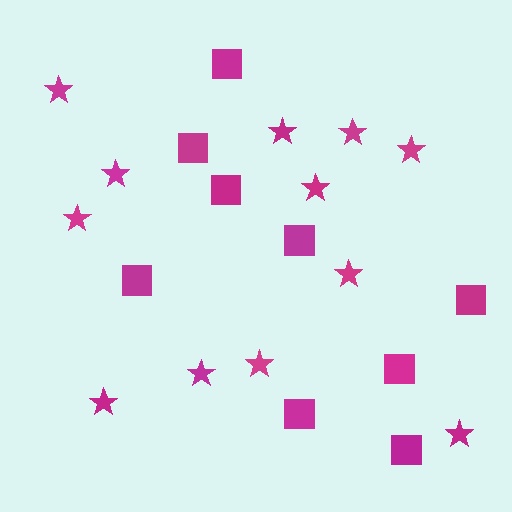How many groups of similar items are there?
There are 2 groups: one group of stars (12) and one group of squares (9).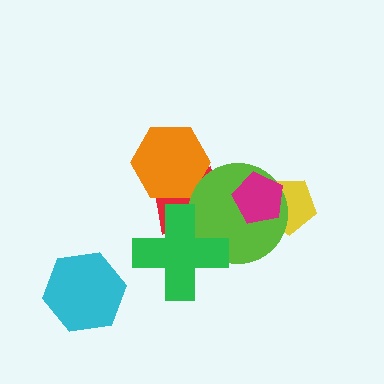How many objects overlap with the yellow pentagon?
2 objects overlap with the yellow pentagon.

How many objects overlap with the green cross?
2 objects overlap with the green cross.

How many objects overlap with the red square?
3 objects overlap with the red square.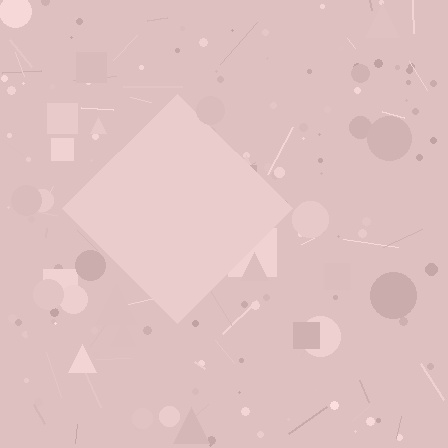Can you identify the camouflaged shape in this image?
The camouflaged shape is a diamond.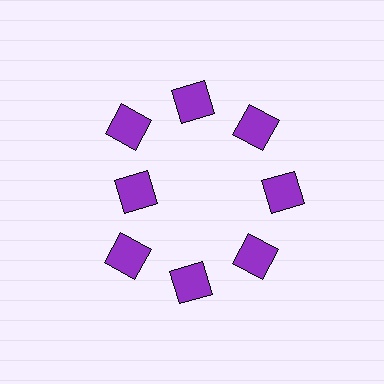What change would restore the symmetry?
The symmetry would be restored by moving it outward, back onto the ring so that all 8 squares sit at equal angles and equal distance from the center.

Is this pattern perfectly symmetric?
No. The 8 purple squares are arranged in a ring, but one element near the 9 o'clock position is pulled inward toward the center, breaking the 8-fold rotational symmetry.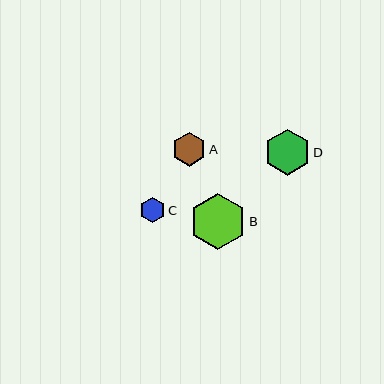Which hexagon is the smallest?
Hexagon C is the smallest with a size of approximately 25 pixels.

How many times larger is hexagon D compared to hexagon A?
Hexagon D is approximately 1.3 times the size of hexagon A.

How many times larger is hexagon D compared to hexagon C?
Hexagon D is approximately 1.8 times the size of hexagon C.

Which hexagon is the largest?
Hexagon B is the largest with a size of approximately 56 pixels.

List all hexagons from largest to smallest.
From largest to smallest: B, D, A, C.